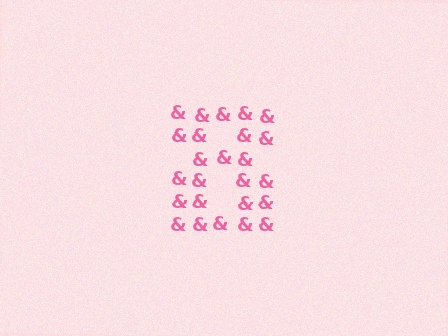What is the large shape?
The large shape is the digit 8.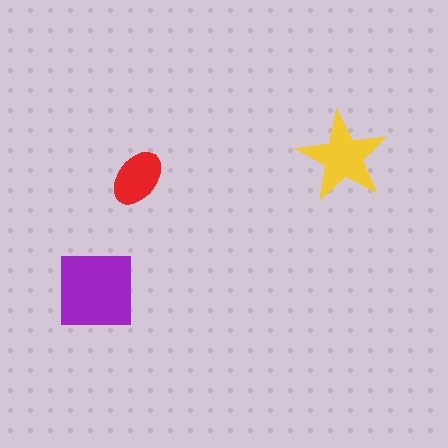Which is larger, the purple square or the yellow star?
The purple square.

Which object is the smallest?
The red ellipse.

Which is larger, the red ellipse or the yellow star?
The yellow star.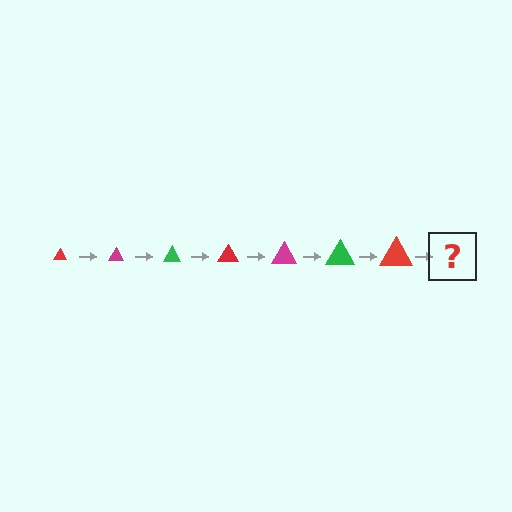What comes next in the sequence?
The next element should be a magenta triangle, larger than the previous one.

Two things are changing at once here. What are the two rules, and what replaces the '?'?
The two rules are that the triangle grows larger each step and the color cycles through red, magenta, and green. The '?' should be a magenta triangle, larger than the previous one.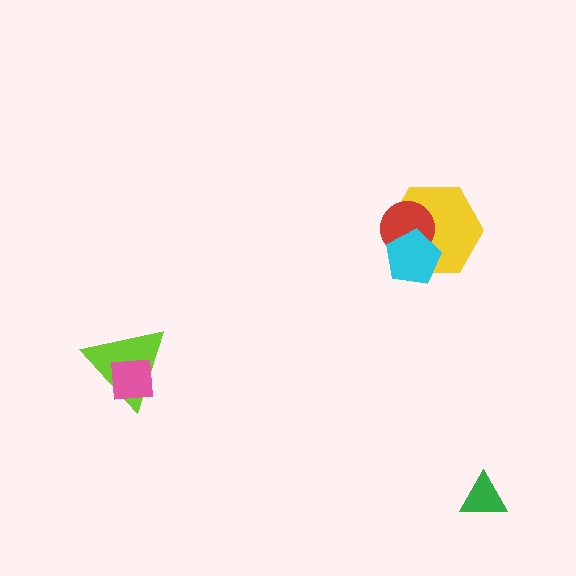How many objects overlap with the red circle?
2 objects overlap with the red circle.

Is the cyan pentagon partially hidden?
No, no other shape covers it.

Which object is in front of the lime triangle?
The pink square is in front of the lime triangle.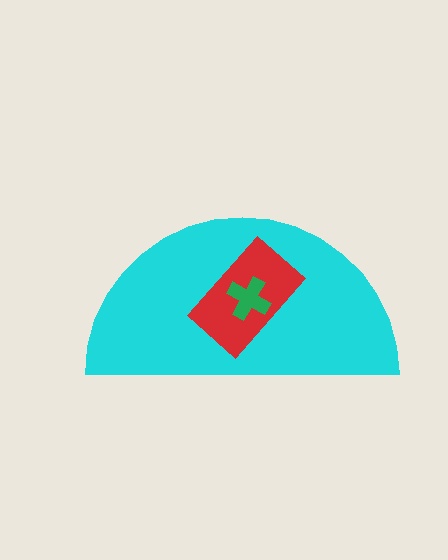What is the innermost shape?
The green cross.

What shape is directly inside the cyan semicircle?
The red rectangle.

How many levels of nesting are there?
3.